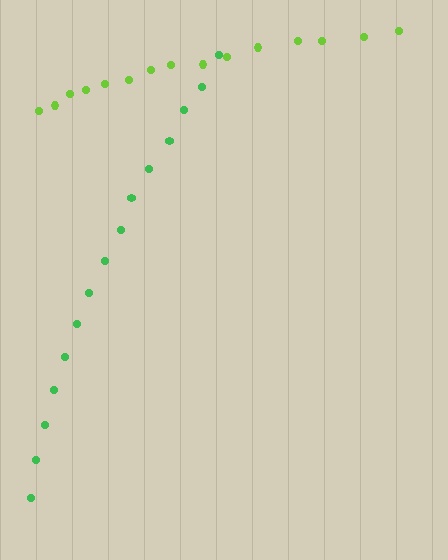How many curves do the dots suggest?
There are 2 distinct paths.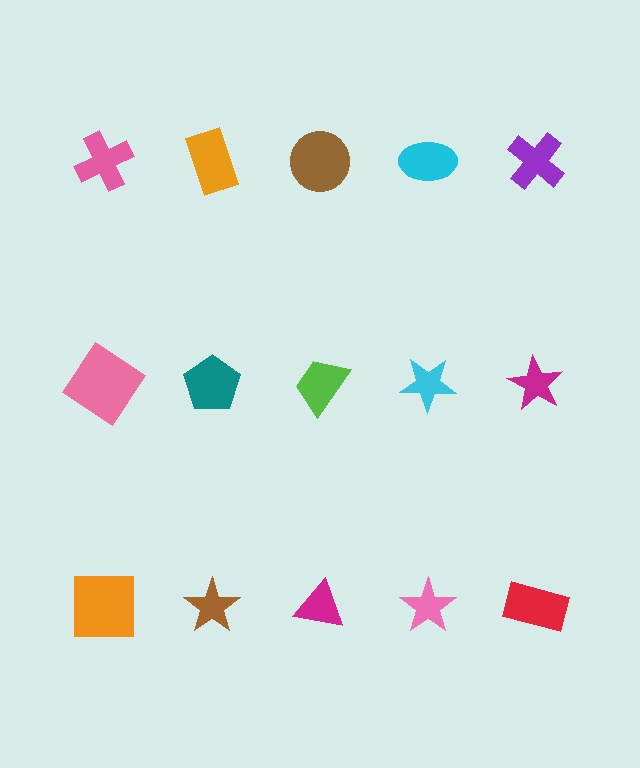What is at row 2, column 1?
A pink diamond.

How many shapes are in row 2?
5 shapes.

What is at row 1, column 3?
A brown circle.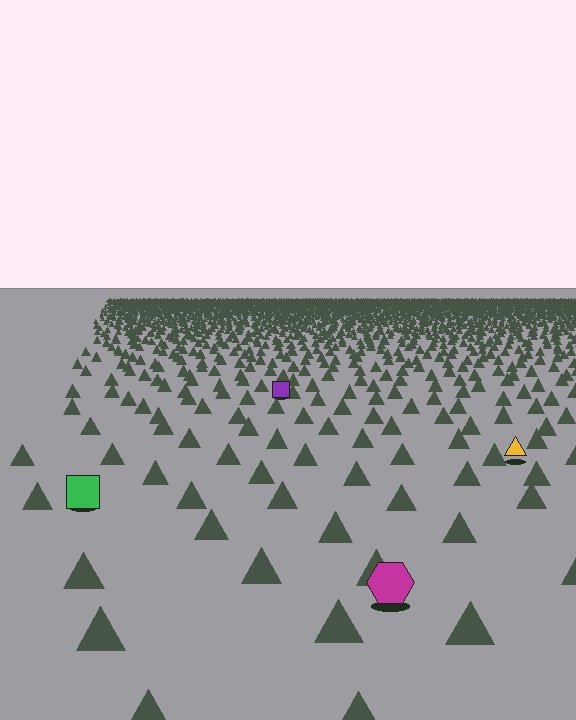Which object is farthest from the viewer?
The purple square is farthest from the viewer. It appears smaller and the ground texture around it is denser.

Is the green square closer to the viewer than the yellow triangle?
Yes. The green square is closer — you can tell from the texture gradient: the ground texture is coarser near it.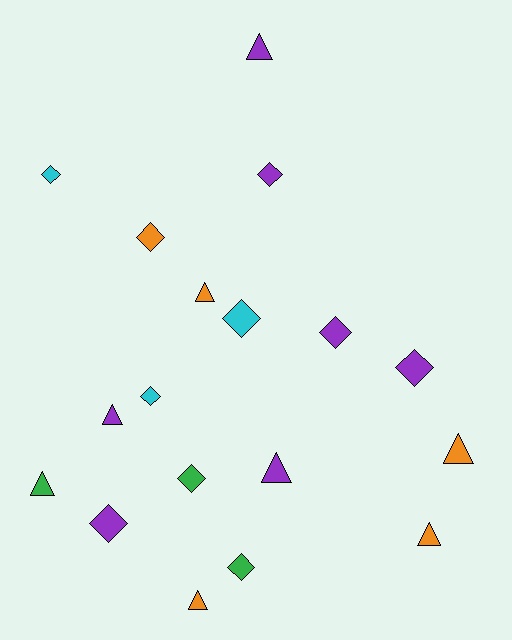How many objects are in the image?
There are 18 objects.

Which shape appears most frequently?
Diamond, with 10 objects.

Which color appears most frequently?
Purple, with 7 objects.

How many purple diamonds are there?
There are 4 purple diamonds.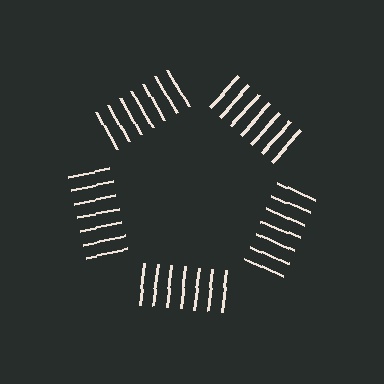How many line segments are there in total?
35 — 7 along each of the 5 edges.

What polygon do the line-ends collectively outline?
An illusory pentagon — the line segments terminate on its edges but no continuous stroke is drawn.